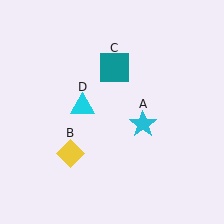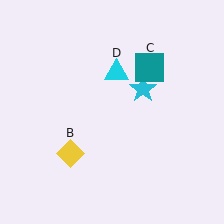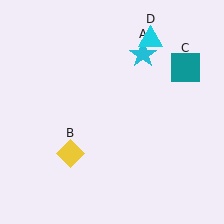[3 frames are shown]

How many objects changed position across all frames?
3 objects changed position: cyan star (object A), teal square (object C), cyan triangle (object D).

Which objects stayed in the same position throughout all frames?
Yellow diamond (object B) remained stationary.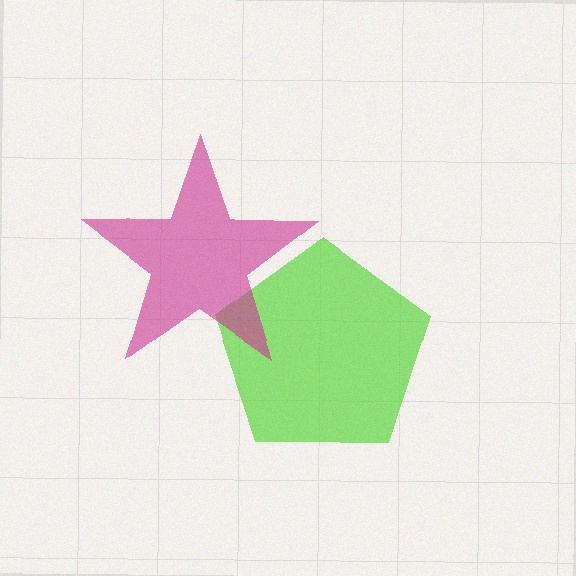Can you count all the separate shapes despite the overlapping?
Yes, there are 2 separate shapes.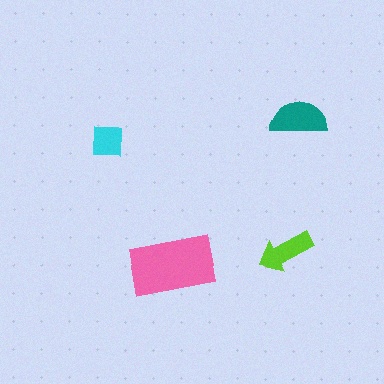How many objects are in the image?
There are 4 objects in the image.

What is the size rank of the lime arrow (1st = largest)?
3rd.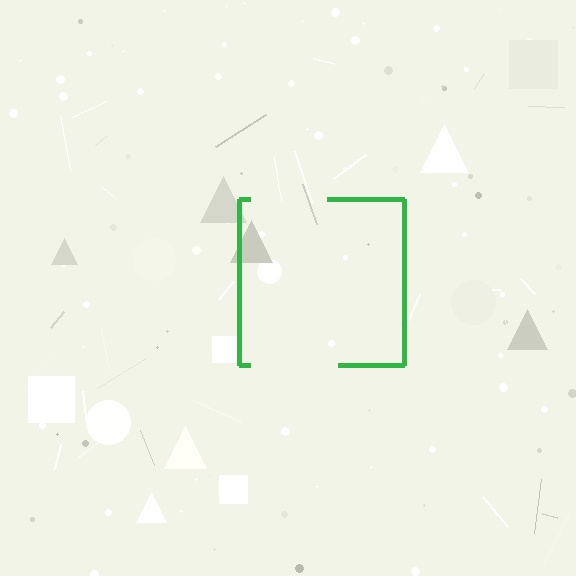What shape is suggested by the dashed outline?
The dashed outline suggests a square.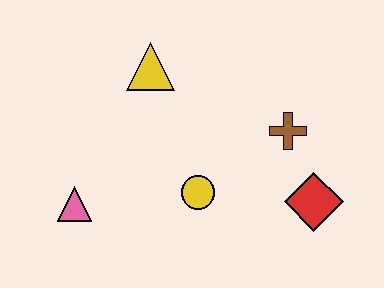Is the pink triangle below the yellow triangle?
Yes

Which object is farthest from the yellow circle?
The yellow triangle is farthest from the yellow circle.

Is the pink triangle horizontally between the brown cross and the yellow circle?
No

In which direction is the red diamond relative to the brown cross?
The red diamond is below the brown cross.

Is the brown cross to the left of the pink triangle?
No